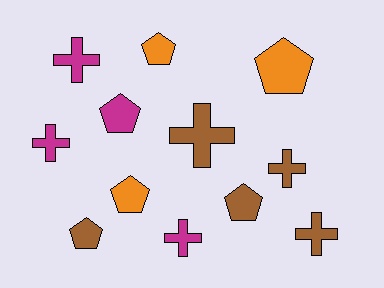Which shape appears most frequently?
Cross, with 6 objects.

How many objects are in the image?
There are 12 objects.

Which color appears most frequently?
Brown, with 5 objects.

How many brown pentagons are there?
There are 2 brown pentagons.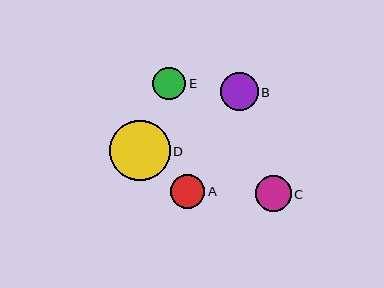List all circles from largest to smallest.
From largest to smallest: D, B, C, A, E.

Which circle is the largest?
Circle D is the largest with a size of approximately 60 pixels.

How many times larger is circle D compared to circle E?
Circle D is approximately 1.8 times the size of circle E.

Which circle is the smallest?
Circle E is the smallest with a size of approximately 33 pixels.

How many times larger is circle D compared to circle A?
Circle D is approximately 1.8 times the size of circle A.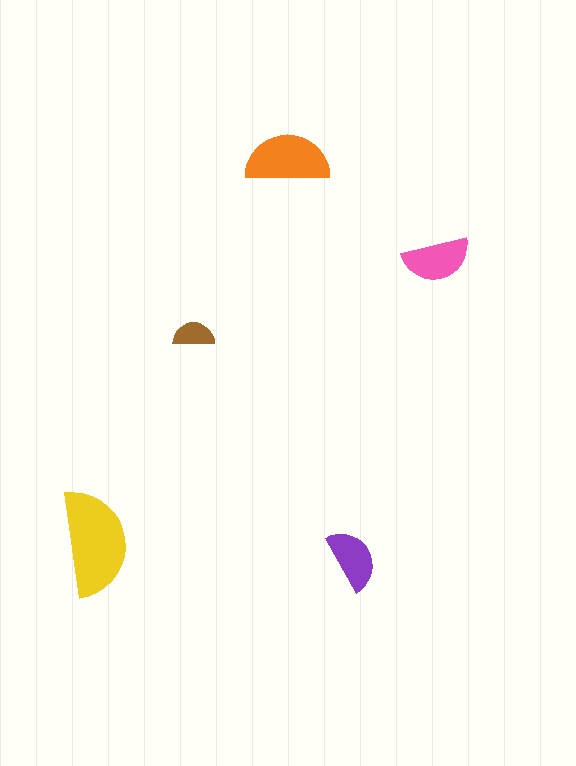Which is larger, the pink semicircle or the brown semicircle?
The pink one.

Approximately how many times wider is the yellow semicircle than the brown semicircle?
About 2.5 times wider.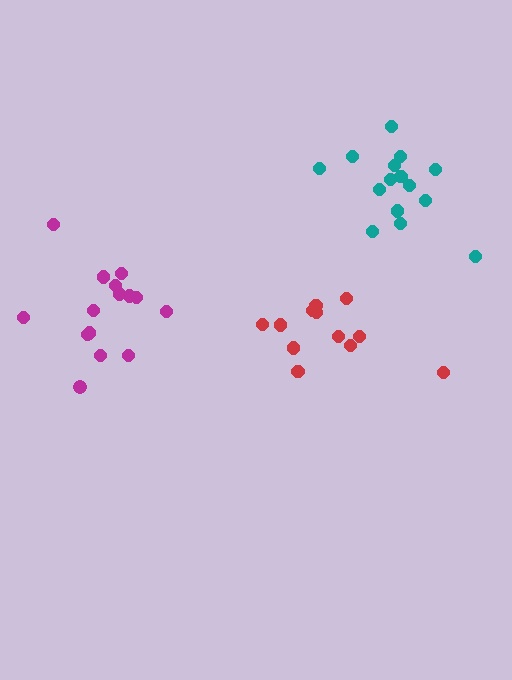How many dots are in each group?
Group 1: 15 dots, Group 2: 12 dots, Group 3: 15 dots (42 total).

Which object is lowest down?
The red cluster is bottommost.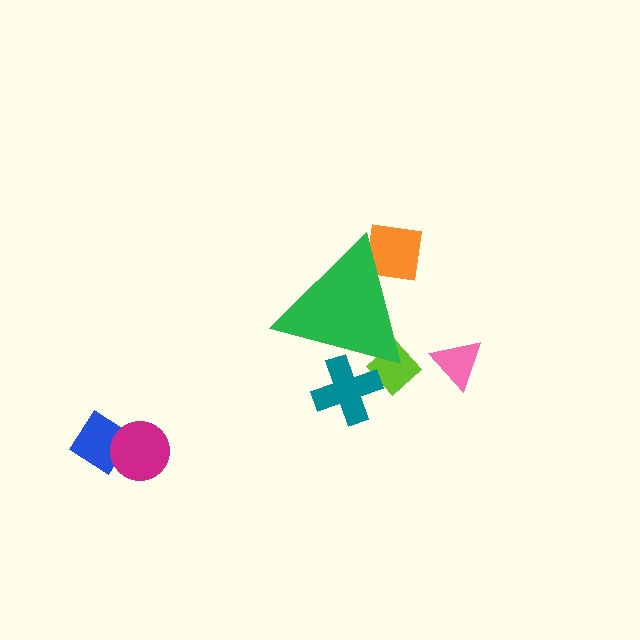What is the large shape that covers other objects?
A green triangle.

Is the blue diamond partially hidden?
No, the blue diamond is fully visible.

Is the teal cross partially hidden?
Yes, the teal cross is partially hidden behind the green triangle.